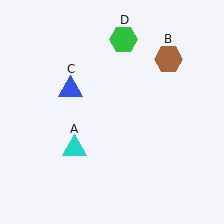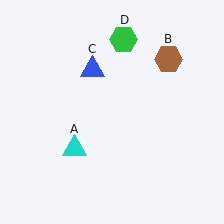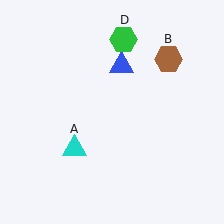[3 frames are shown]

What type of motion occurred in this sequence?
The blue triangle (object C) rotated clockwise around the center of the scene.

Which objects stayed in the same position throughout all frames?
Cyan triangle (object A) and brown hexagon (object B) and green hexagon (object D) remained stationary.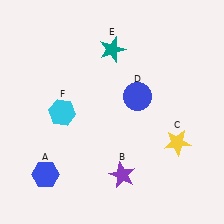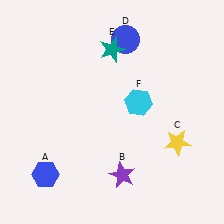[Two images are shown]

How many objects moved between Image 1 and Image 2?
2 objects moved between the two images.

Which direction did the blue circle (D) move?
The blue circle (D) moved up.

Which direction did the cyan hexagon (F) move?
The cyan hexagon (F) moved right.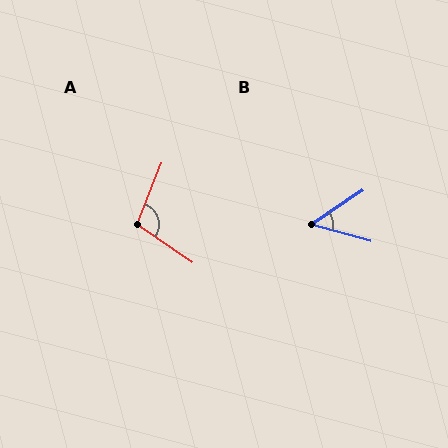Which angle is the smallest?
B, at approximately 49 degrees.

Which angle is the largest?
A, at approximately 102 degrees.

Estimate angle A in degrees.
Approximately 102 degrees.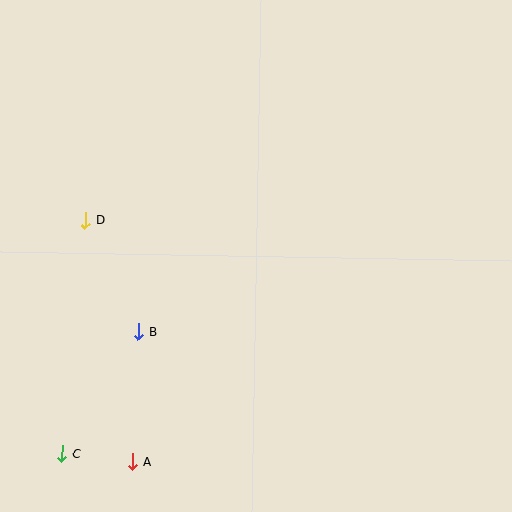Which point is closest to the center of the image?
Point B at (139, 332) is closest to the center.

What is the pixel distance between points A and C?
The distance between A and C is 71 pixels.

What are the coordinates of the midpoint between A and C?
The midpoint between A and C is at (98, 457).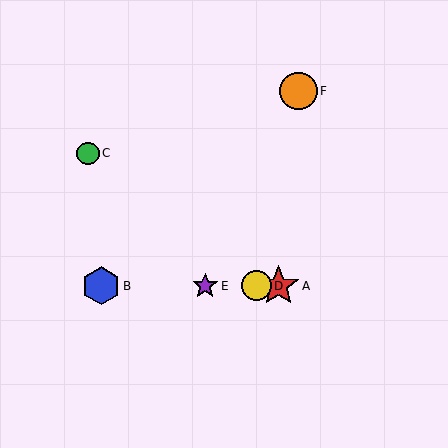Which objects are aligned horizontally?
Objects A, B, D, E are aligned horizontally.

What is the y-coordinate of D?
Object D is at y≈286.